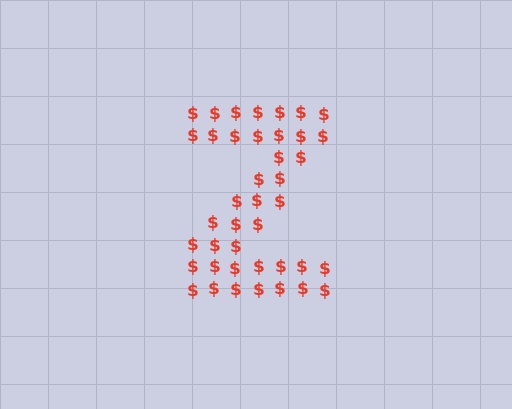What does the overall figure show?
The overall figure shows the letter Z.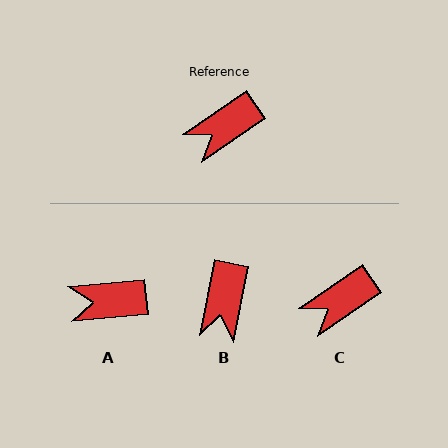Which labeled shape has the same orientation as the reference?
C.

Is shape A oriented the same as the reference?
No, it is off by about 29 degrees.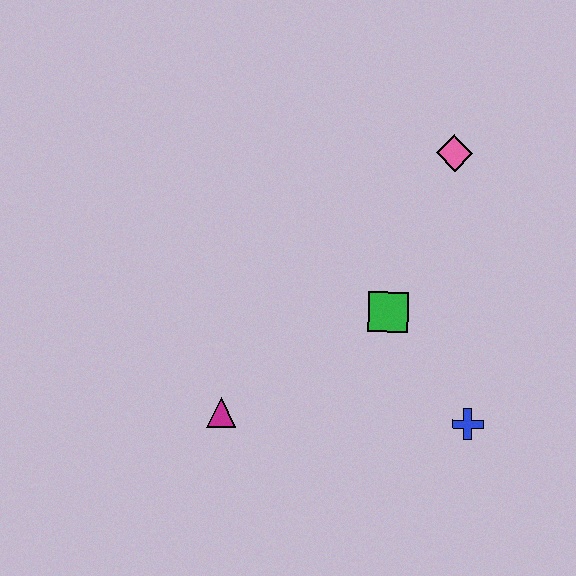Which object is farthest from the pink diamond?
The magenta triangle is farthest from the pink diamond.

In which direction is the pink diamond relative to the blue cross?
The pink diamond is above the blue cross.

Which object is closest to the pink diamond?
The green square is closest to the pink diamond.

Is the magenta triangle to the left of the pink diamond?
Yes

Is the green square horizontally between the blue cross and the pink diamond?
No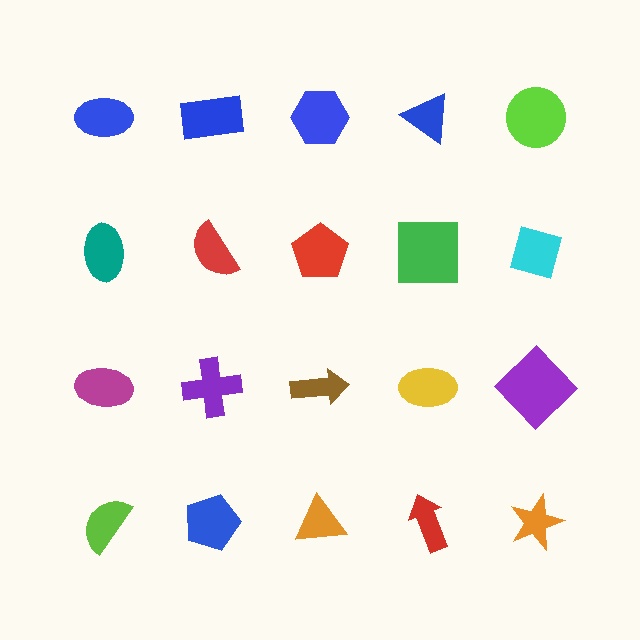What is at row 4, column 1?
A lime semicircle.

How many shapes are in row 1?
5 shapes.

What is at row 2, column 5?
A cyan diamond.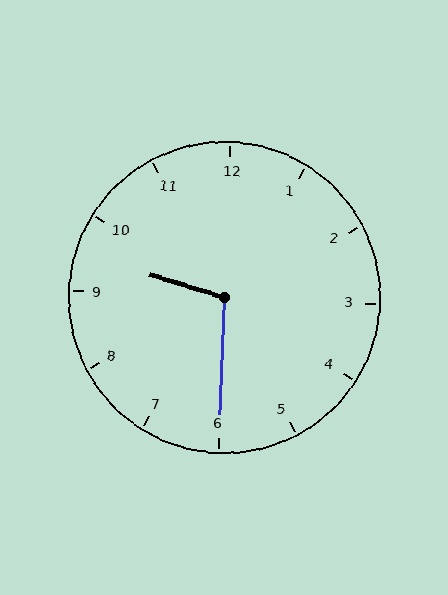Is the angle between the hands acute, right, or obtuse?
It is obtuse.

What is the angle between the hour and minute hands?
Approximately 105 degrees.